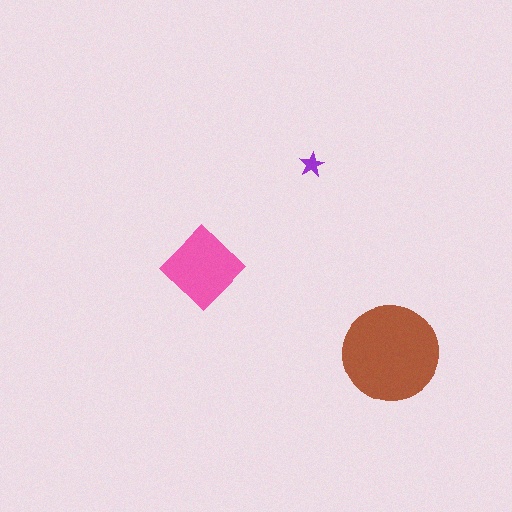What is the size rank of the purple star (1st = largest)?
3rd.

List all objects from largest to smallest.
The brown circle, the pink diamond, the purple star.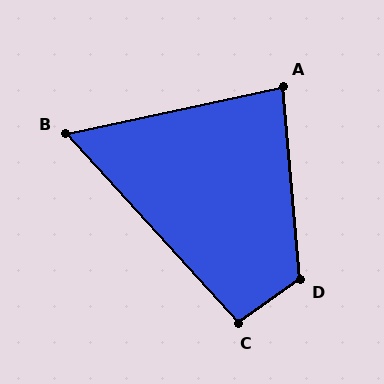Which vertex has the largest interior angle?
D, at approximately 120 degrees.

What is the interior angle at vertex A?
Approximately 83 degrees (acute).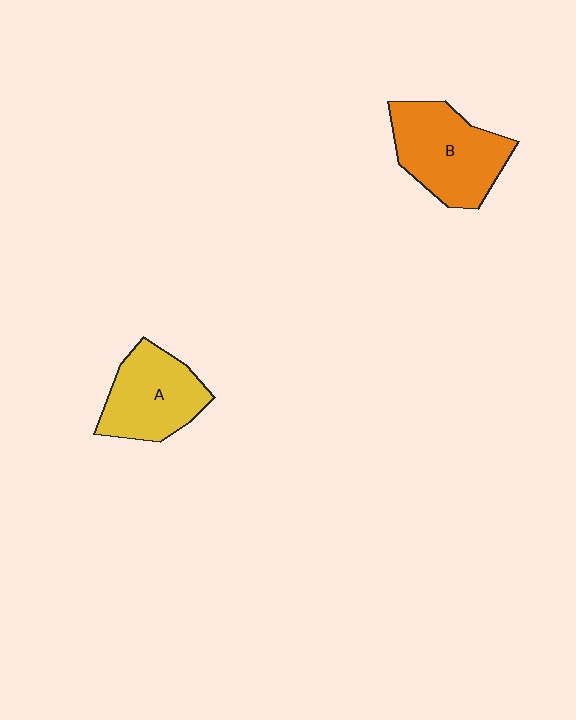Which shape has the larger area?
Shape B (orange).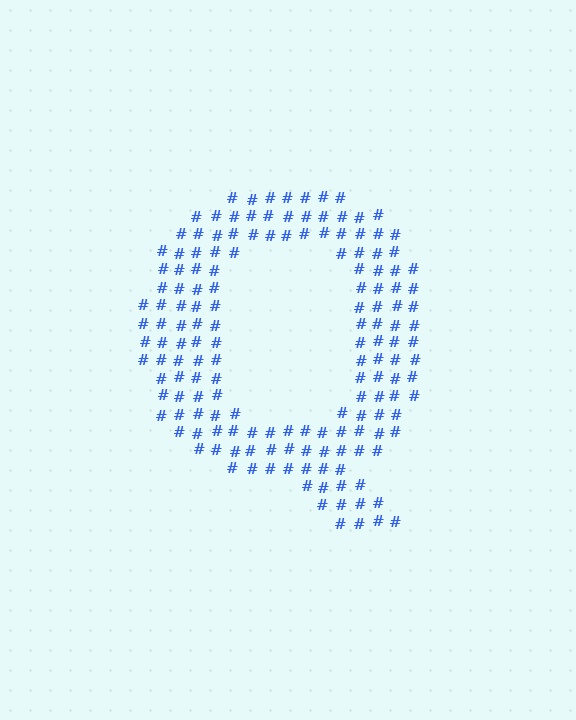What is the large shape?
The large shape is the letter Q.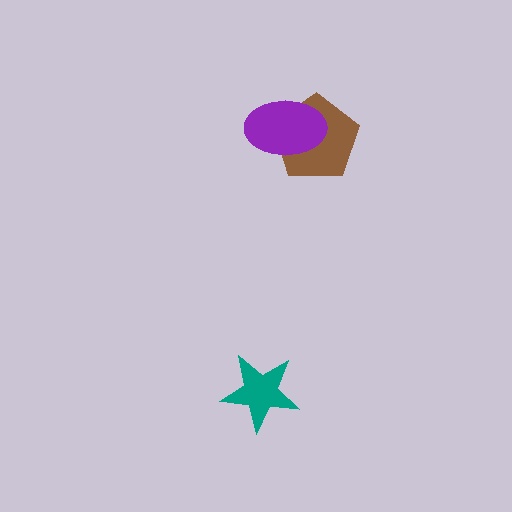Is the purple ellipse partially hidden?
No, no other shape covers it.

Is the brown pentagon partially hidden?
Yes, it is partially covered by another shape.